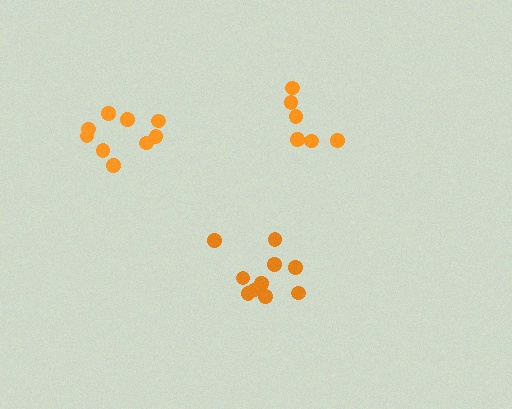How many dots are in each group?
Group 1: 9 dots, Group 2: 6 dots, Group 3: 10 dots (25 total).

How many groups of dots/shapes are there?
There are 3 groups.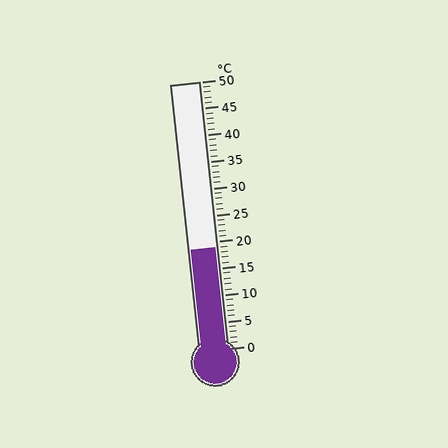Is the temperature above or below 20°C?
The temperature is below 20°C.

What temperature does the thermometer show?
The thermometer shows approximately 19°C.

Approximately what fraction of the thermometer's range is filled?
The thermometer is filled to approximately 40% of its range.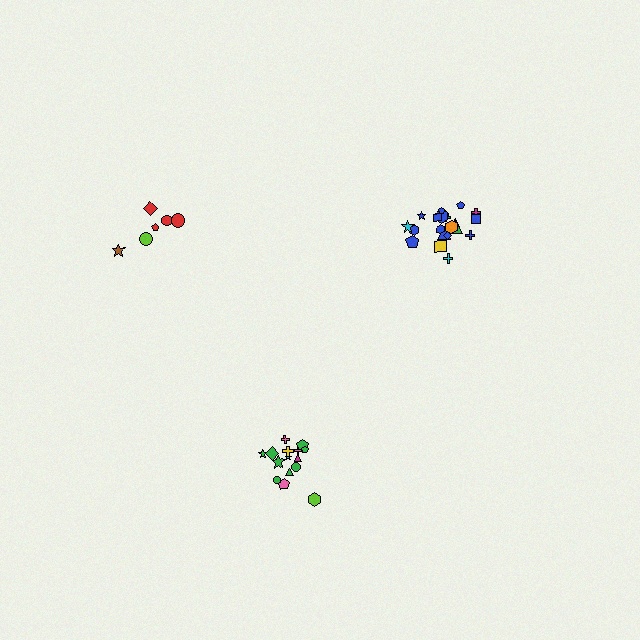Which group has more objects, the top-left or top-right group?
The top-right group.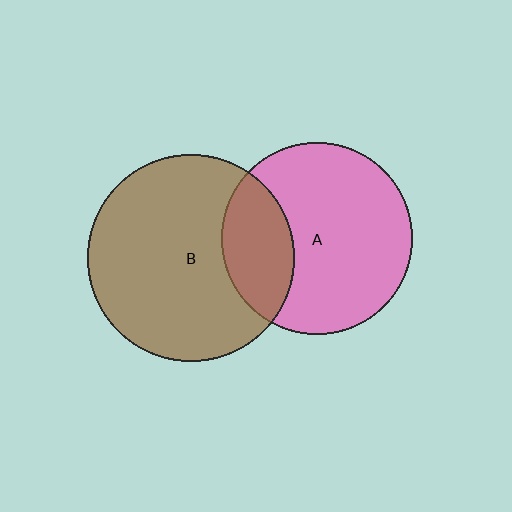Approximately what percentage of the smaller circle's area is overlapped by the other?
Approximately 25%.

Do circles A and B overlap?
Yes.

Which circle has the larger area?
Circle B (brown).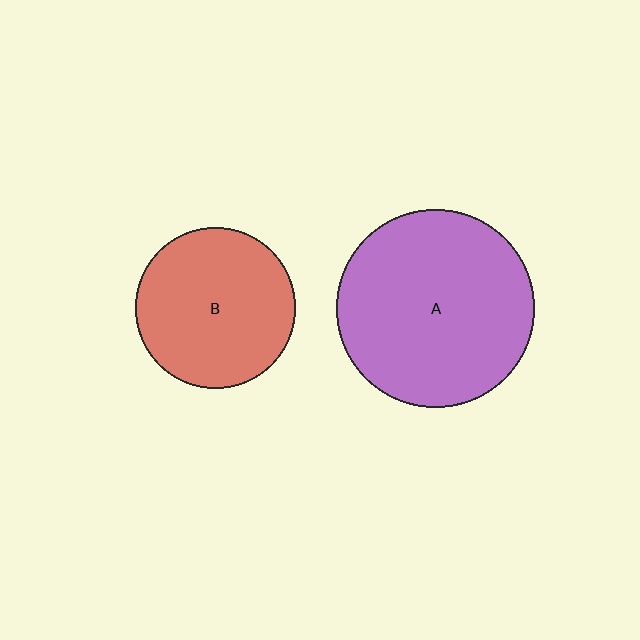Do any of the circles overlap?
No, none of the circles overlap.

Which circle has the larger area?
Circle A (purple).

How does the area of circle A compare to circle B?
Approximately 1.5 times.